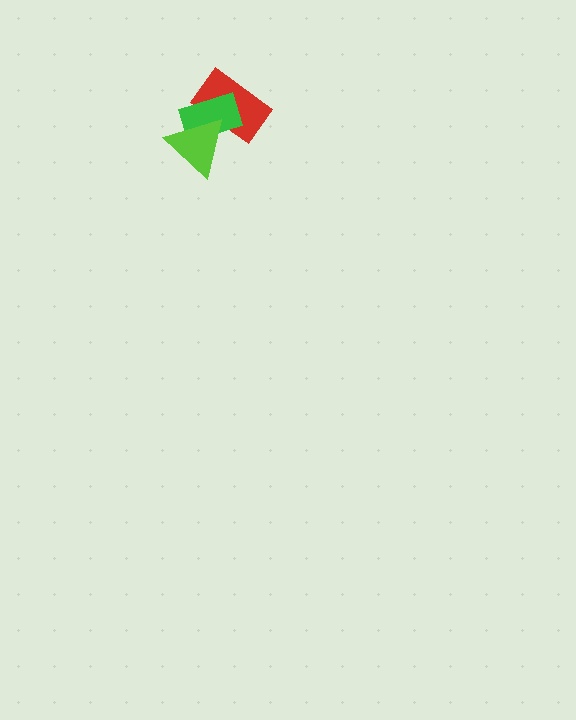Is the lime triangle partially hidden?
No, no other shape covers it.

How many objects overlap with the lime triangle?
2 objects overlap with the lime triangle.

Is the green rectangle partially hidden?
Yes, it is partially covered by another shape.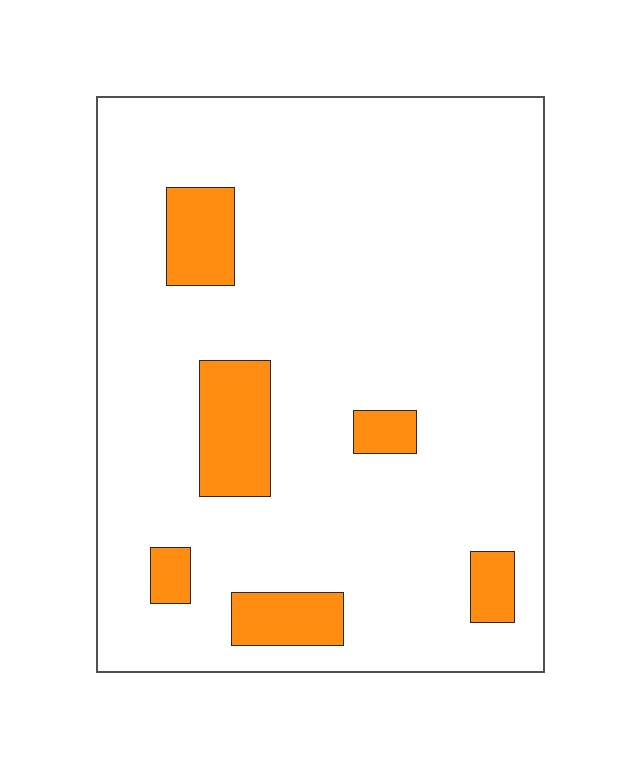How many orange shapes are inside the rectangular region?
6.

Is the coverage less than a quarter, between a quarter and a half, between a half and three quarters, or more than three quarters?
Less than a quarter.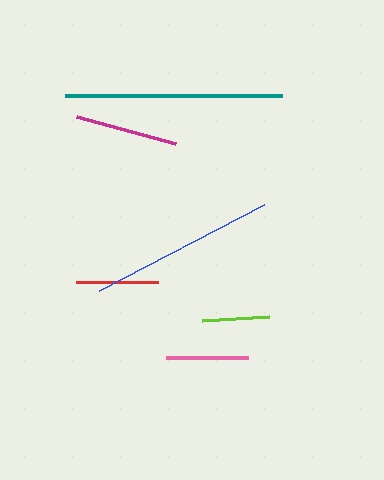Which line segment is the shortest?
The lime line is the shortest at approximately 68 pixels.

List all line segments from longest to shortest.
From longest to shortest: teal, blue, magenta, red, pink, lime.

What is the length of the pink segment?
The pink segment is approximately 82 pixels long.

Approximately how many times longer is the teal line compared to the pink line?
The teal line is approximately 2.6 times the length of the pink line.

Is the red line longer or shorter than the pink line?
The red line is longer than the pink line.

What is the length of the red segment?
The red segment is approximately 83 pixels long.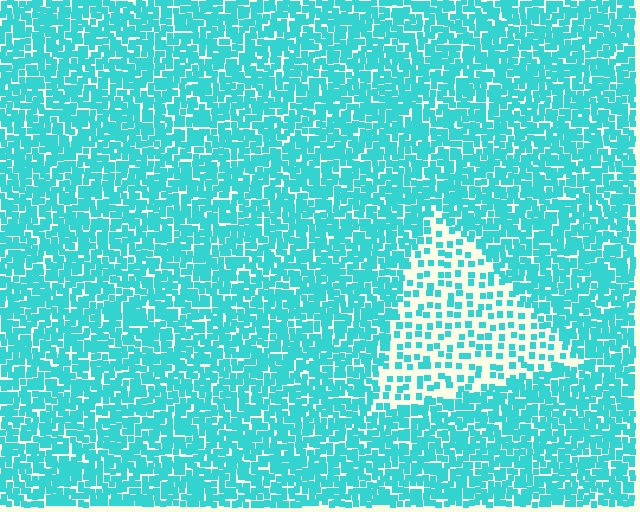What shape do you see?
I see a triangle.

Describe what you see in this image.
The image contains small cyan elements arranged at two different densities. A triangle-shaped region is visible where the elements are less densely packed than the surrounding area.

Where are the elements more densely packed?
The elements are more densely packed outside the triangle boundary.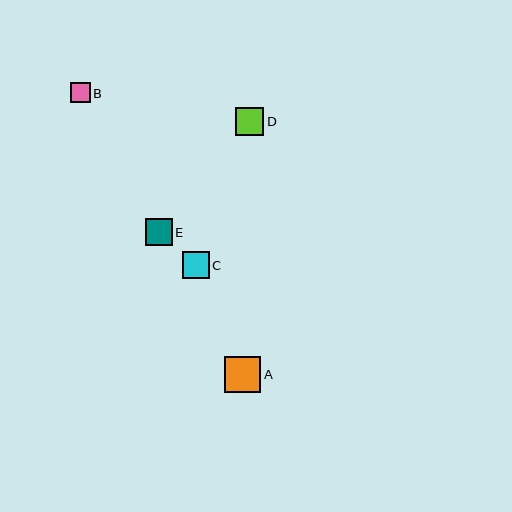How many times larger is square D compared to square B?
Square D is approximately 1.4 times the size of square B.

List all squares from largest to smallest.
From largest to smallest: A, D, E, C, B.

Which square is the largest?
Square A is the largest with a size of approximately 36 pixels.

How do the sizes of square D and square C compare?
Square D and square C are approximately the same size.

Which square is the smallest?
Square B is the smallest with a size of approximately 20 pixels.